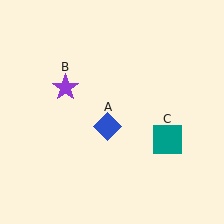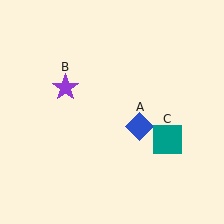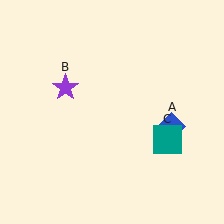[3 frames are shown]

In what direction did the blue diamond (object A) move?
The blue diamond (object A) moved right.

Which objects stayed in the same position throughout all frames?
Purple star (object B) and teal square (object C) remained stationary.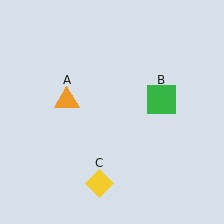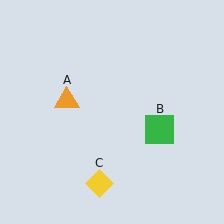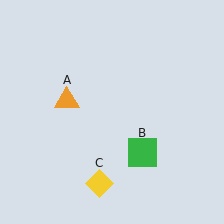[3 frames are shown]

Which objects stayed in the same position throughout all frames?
Orange triangle (object A) and yellow diamond (object C) remained stationary.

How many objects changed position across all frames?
1 object changed position: green square (object B).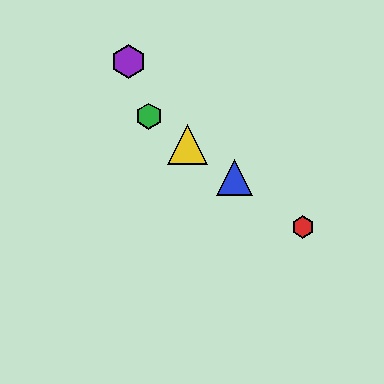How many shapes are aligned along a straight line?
4 shapes (the red hexagon, the blue triangle, the green hexagon, the yellow triangle) are aligned along a straight line.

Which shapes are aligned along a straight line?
The red hexagon, the blue triangle, the green hexagon, the yellow triangle are aligned along a straight line.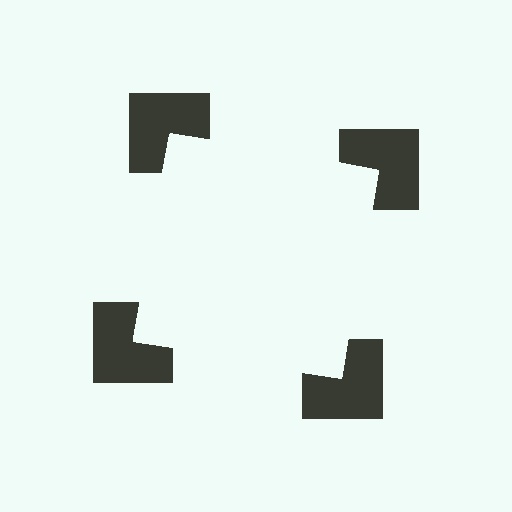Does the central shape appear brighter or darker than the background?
It typically appears slightly brighter than the background, even though no actual brightness change is drawn.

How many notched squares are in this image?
There are 4 — one at each vertex of the illusory square.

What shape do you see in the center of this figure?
An illusory square — its edges are inferred from the aligned wedge cuts in the notched squares, not physically drawn.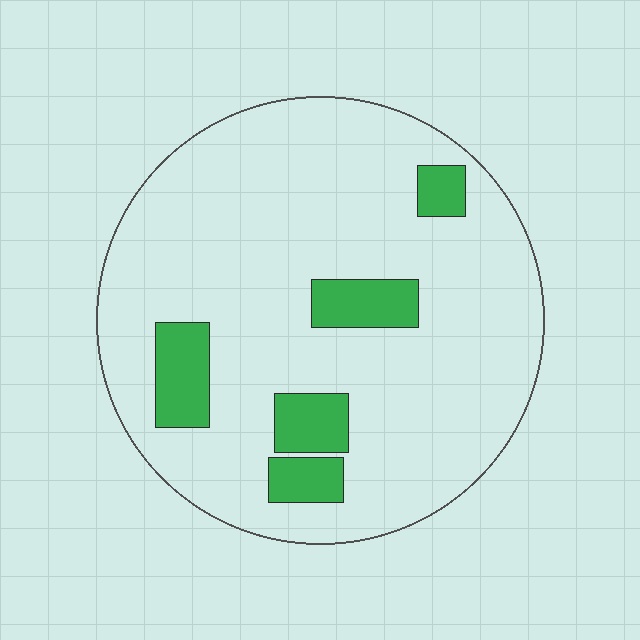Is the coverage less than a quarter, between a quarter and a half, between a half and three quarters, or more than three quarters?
Less than a quarter.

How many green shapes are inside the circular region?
5.